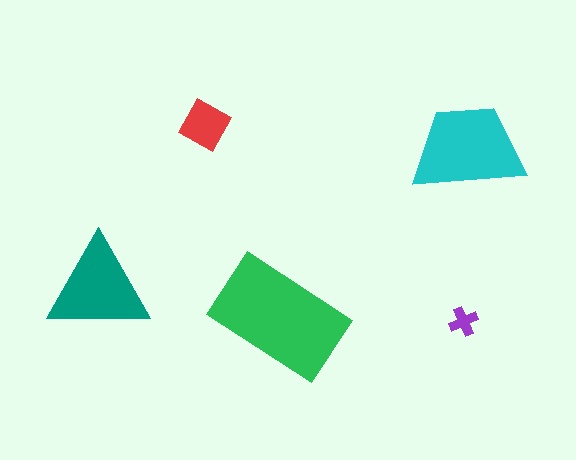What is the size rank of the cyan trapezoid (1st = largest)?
2nd.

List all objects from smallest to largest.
The purple cross, the red square, the teal triangle, the cyan trapezoid, the green rectangle.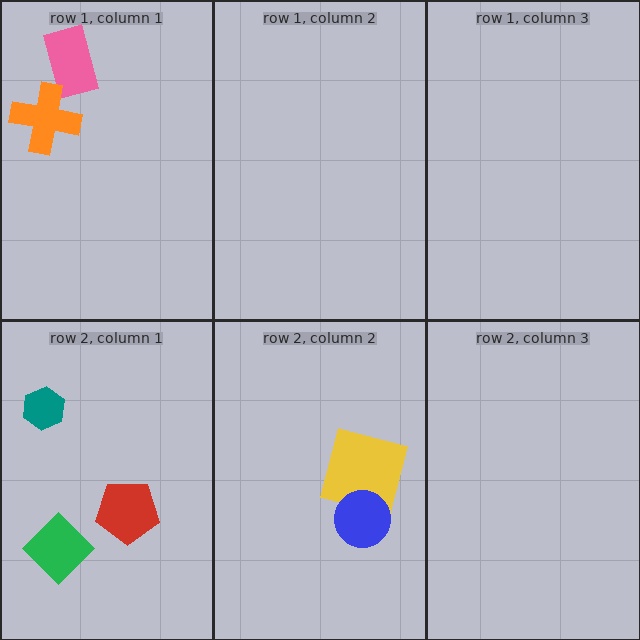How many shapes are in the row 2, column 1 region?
3.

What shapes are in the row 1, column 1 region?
The pink rectangle, the orange cross.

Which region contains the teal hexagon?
The row 2, column 1 region.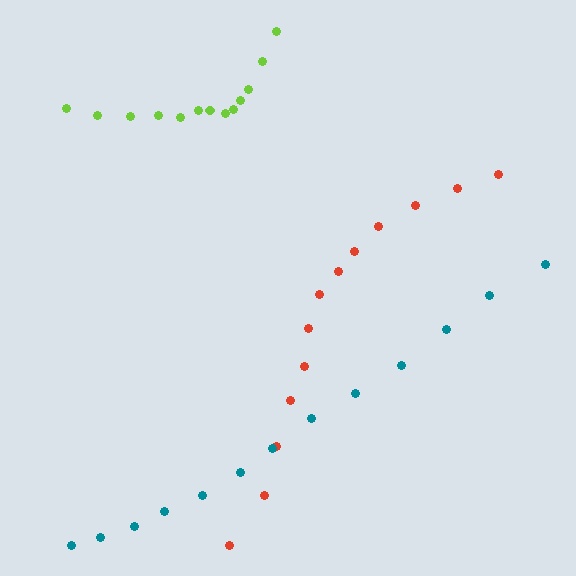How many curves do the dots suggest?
There are 3 distinct paths.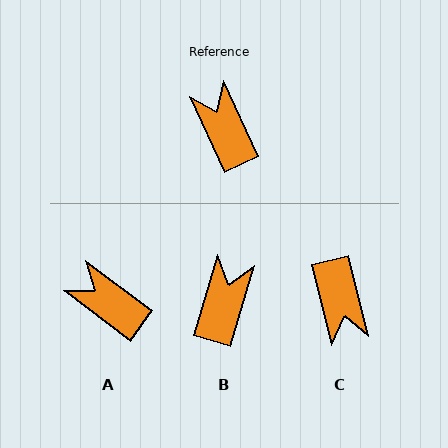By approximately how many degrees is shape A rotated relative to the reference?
Approximately 28 degrees counter-clockwise.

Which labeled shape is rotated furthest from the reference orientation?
C, about 169 degrees away.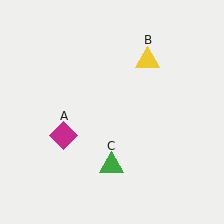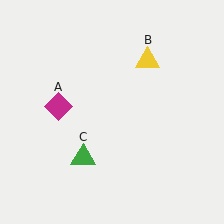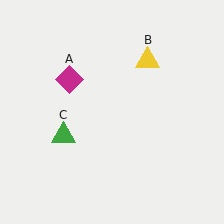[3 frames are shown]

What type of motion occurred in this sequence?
The magenta diamond (object A), green triangle (object C) rotated clockwise around the center of the scene.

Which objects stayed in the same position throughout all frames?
Yellow triangle (object B) remained stationary.